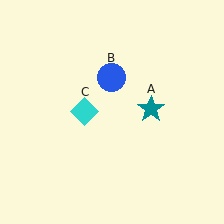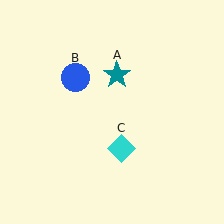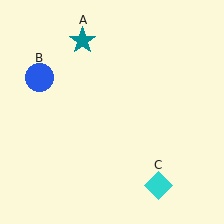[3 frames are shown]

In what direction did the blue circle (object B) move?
The blue circle (object B) moved left.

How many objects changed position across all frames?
3 objects changed position: teal star (object A), blue circle (object B), cyan diamond (object C).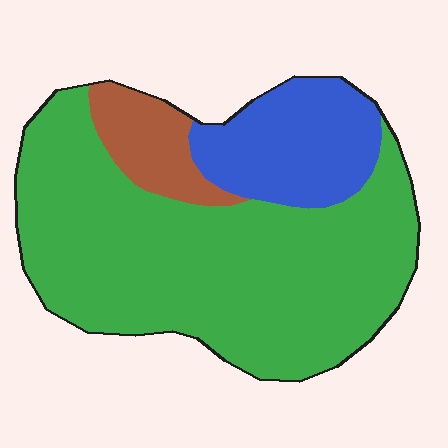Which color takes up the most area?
Green, at roughly 70%.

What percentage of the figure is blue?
Blue covers around 20% of the figure.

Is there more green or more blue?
Green.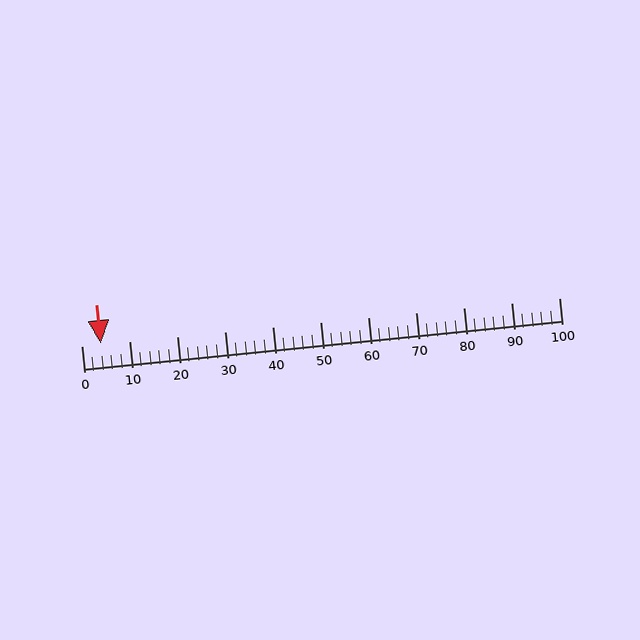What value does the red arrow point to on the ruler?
The red arrow points to approximately 4.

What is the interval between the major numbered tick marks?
The major tick marks are spaced 10 units apart.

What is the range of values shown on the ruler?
The ruler shows values from 0 to 100.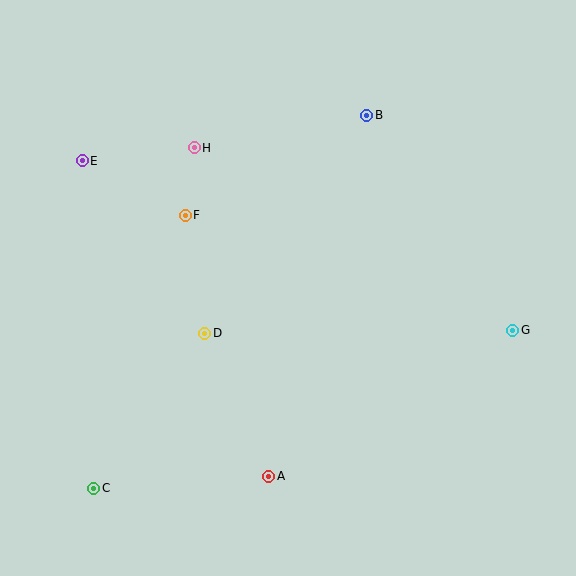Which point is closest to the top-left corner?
Point E is closest to the top-left corner.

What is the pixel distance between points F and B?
The distance between F and B is 207 pixels.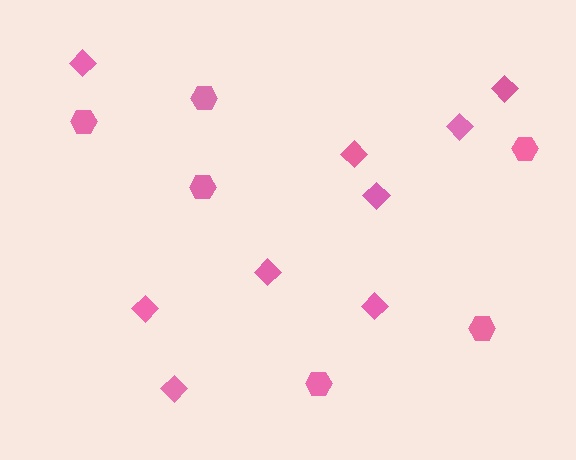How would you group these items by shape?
There are 2 groups: one group of hexagons (6) and one group of diamonds (9).